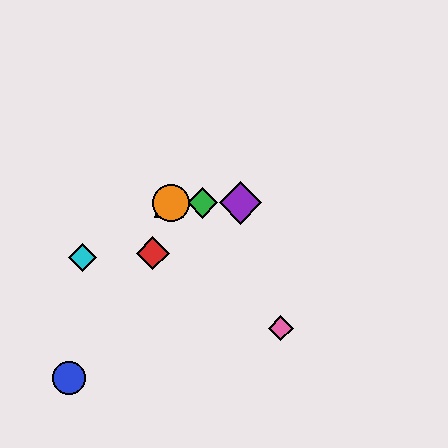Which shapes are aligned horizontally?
The green diamond, the yellow triangle, the purple diamond, the orange circle are aligned horizontally.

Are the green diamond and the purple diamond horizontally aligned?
Yes, both are at y≈203.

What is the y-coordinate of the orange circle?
The orange circle is at y≈203.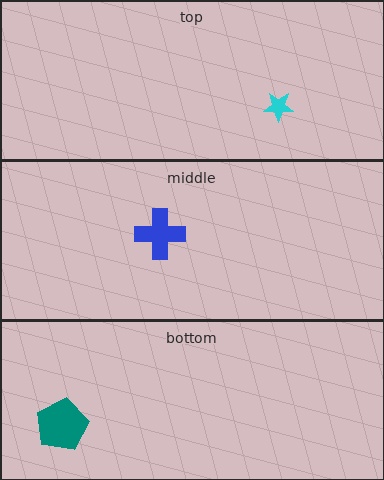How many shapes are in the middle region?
1.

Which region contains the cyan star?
The top region.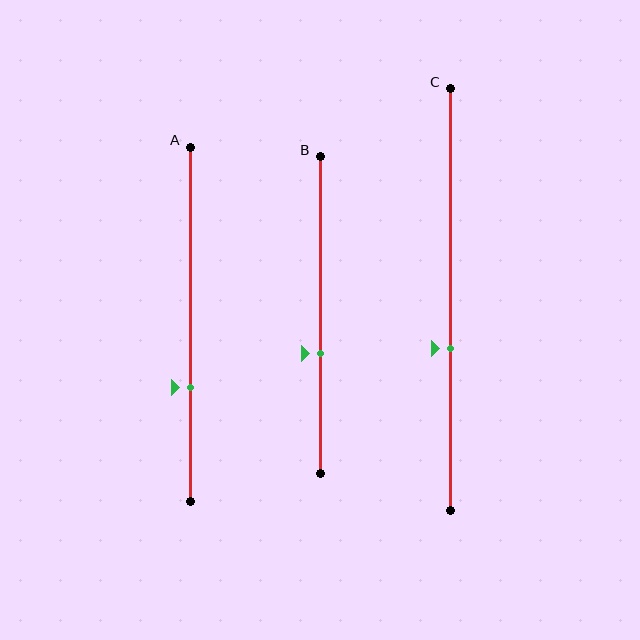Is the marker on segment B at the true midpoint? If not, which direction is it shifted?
No, the marker on segment B is shifted downward by about 12% of the segment length.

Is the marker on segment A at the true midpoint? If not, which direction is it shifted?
No, the marker on segment A is shifted downward by about 18% of the segment length.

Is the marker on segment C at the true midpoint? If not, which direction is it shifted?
No, the marker on segment C is shifted downward by about 12% of the segment length.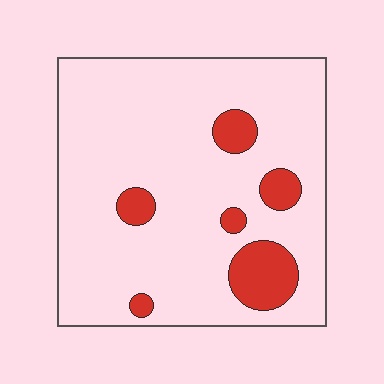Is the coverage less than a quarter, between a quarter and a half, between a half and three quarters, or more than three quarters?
Less than a quarter.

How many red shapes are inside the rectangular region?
6.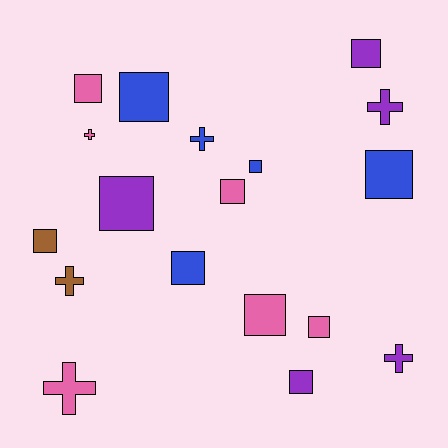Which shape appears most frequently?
Square, with 12 objects.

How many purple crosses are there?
There are 2 purple crosses.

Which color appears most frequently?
Pink, with 6 objects.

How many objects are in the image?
There are 18 objects.